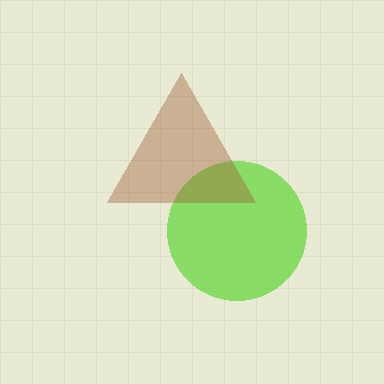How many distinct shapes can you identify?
There are 2 distinct shapes: a lime circle, a brown triangle.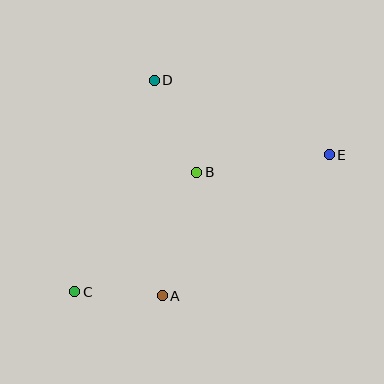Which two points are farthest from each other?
Points C and E are farthest from each other.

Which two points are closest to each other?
Points A and C are closest to each other.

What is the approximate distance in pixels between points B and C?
The distance between B and C is approximately 171 pixels.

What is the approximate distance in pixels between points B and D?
The distance between B and D is approximately 101 pixels.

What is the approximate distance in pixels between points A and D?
The distance between A and D is approximately 216 pixels.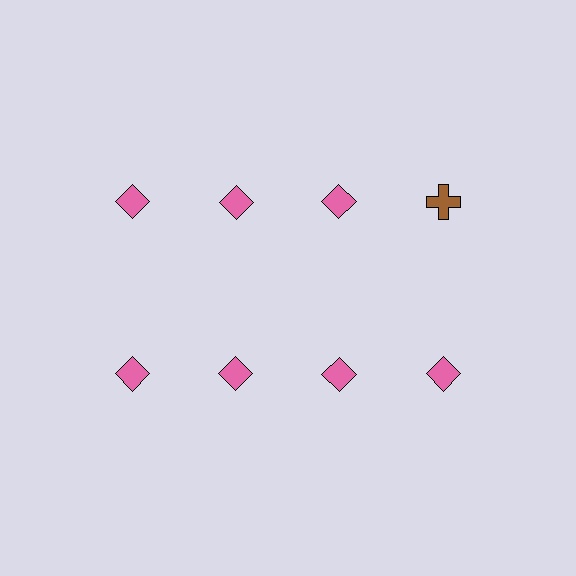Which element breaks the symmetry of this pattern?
The brown cross in the top row, second from right column breaks the symmetry. All other shapes are pink diamonds.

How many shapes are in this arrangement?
There are 8 shapes arranged in a grid pattern.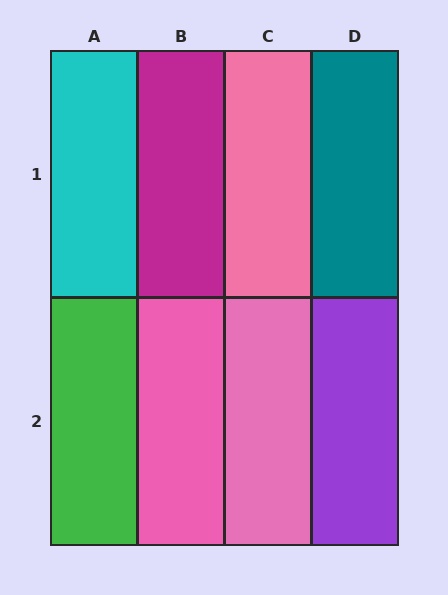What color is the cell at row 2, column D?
Purple.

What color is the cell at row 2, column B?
Pink.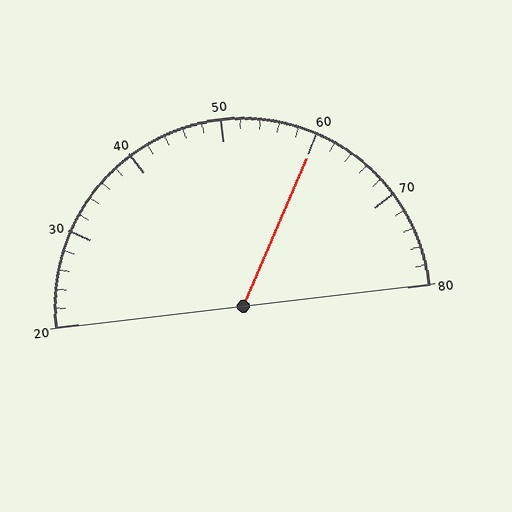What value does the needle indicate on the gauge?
The needle indicates approximately 60.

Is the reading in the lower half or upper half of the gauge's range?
The reading is in the upper half of the range (20 to 80).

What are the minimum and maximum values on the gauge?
The gauge ranges from 20 to 80.